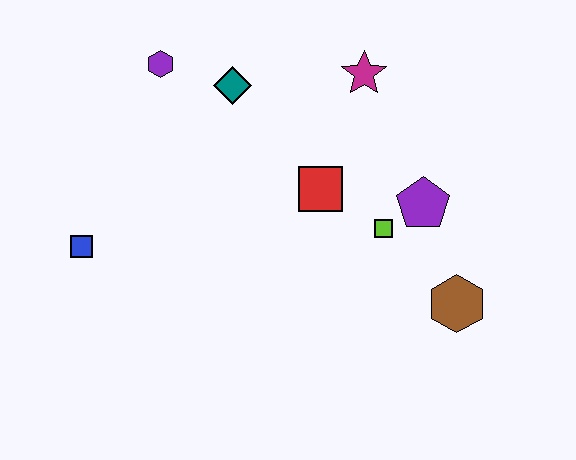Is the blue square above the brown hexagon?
Yes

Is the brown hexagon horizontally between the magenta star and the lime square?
No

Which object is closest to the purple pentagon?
The lime square is closest to the purple pentagon.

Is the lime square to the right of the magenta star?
Yes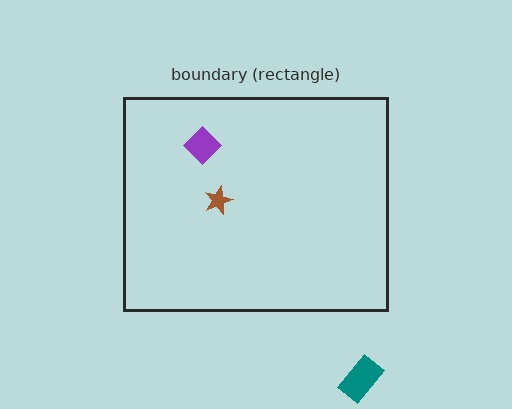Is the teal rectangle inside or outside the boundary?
Outside.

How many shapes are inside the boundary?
2 inside, 1 outside.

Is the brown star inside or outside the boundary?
Inside.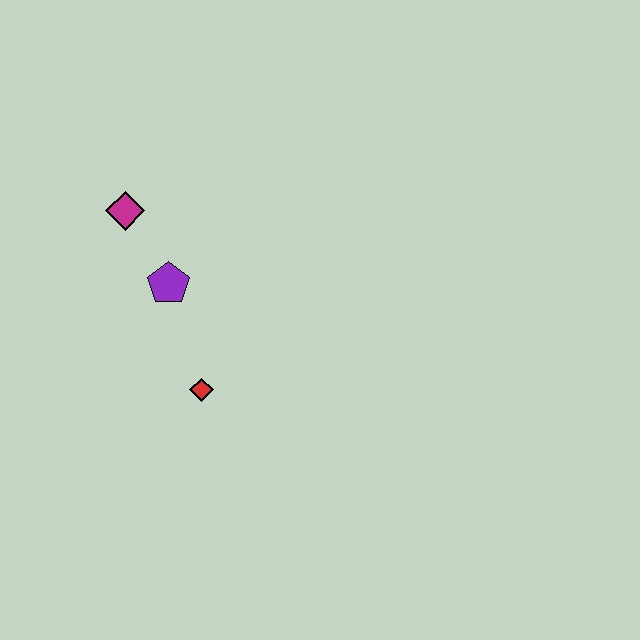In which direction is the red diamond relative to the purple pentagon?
The red diamond is below the purple pentagon.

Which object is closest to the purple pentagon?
The magenta diamond is closest to the purple pentagon.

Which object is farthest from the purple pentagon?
The red diamond is farthest from the purple pentagon.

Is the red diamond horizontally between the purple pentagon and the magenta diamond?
No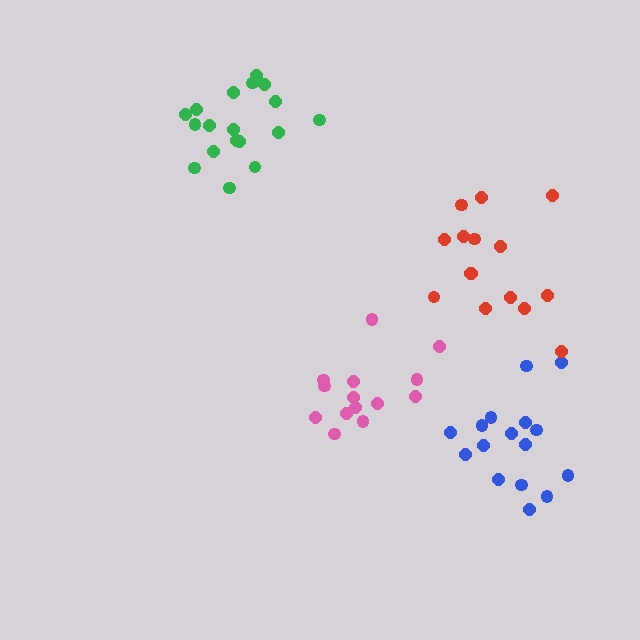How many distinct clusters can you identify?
There are 4 distinct clusters.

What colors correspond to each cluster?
The clusters are colored: green, blue, red, pink.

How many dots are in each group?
Group 1: 18 dots, Group 2: 16 dots, Group 3: 15 dots, Group 4: 14 dots (63 total).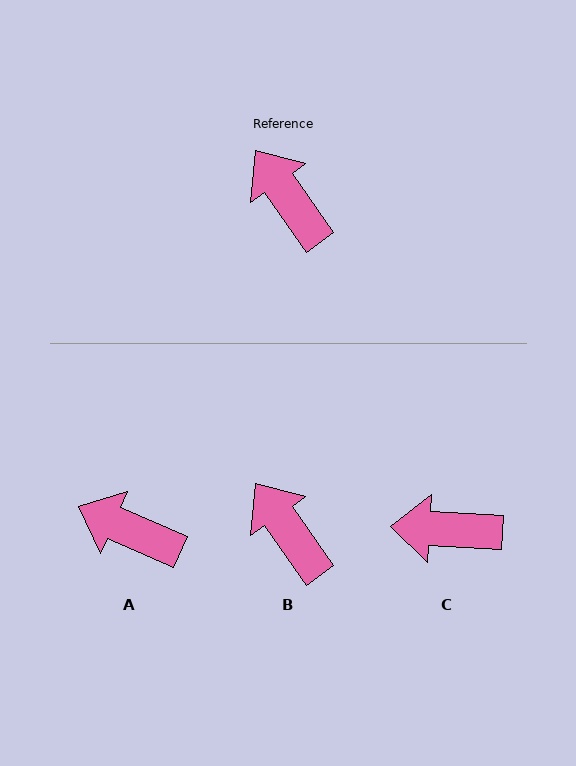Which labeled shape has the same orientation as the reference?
B.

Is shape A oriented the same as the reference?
No, it is off by about 31 degrees.